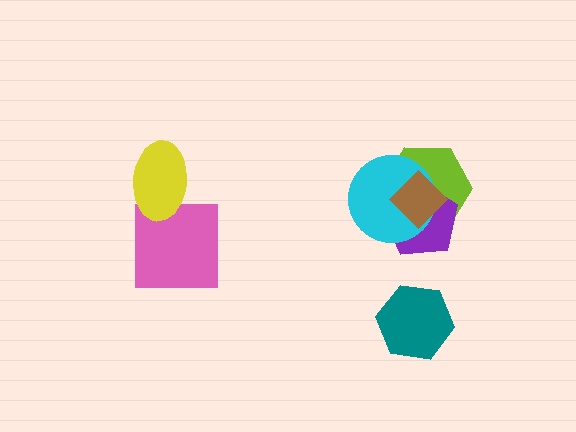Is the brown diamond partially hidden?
No, no other shape covers it.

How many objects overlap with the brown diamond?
3 objects overlap with the brown diamond.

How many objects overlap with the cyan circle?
3 objects overlap with the cyan circle.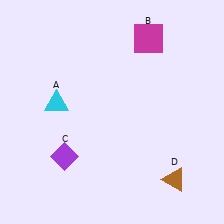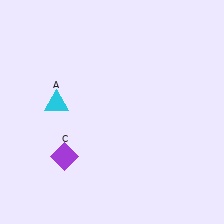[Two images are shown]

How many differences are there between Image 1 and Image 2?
There are 2 differences between the two images.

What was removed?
The brown triangle (D), the magenta square (B) were removed in Image 2.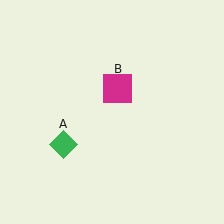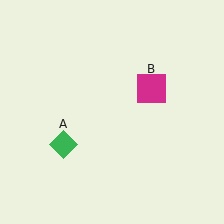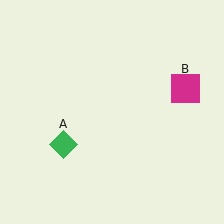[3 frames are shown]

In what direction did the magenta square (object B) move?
The magenta square (object B) moved right.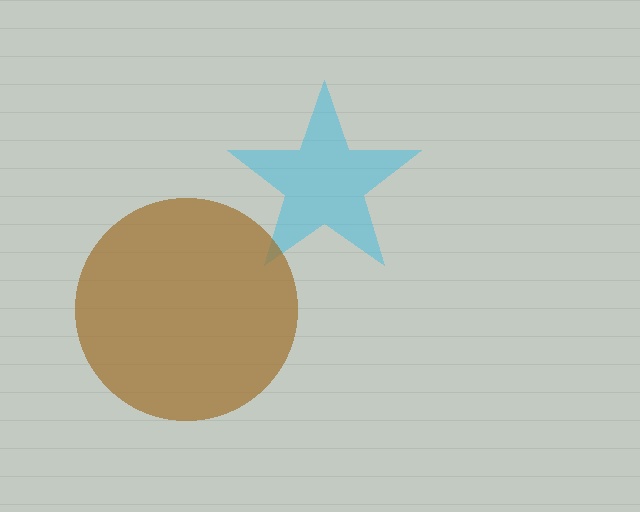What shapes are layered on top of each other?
The layered shapes are: a cyan star, a brown circle.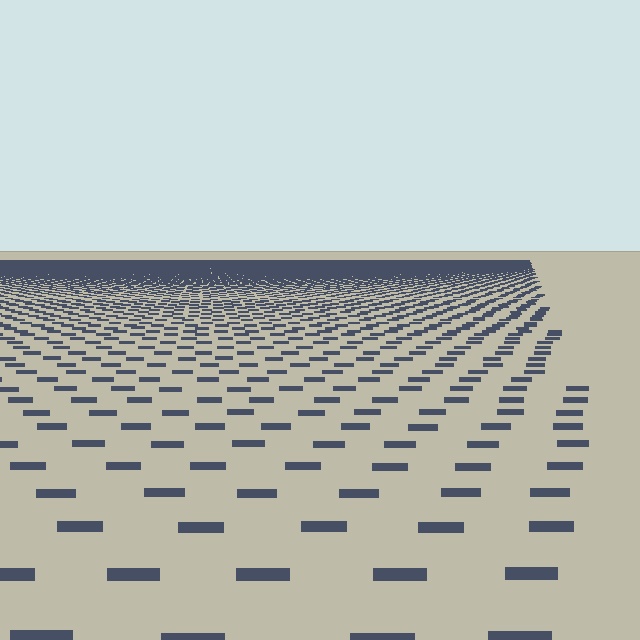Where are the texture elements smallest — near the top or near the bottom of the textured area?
Near the top.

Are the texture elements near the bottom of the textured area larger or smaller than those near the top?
Larger. Near the bottom, elements are closer to the viewer and appear at a bigger on-screen size.